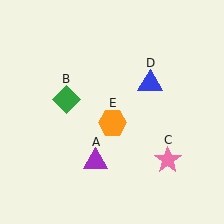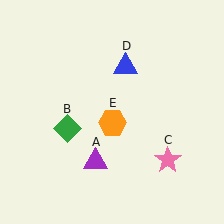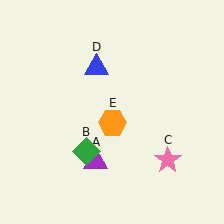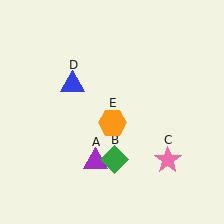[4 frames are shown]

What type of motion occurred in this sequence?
The green diamond (object B), blue triangle (object D) rotated counterclockwise around the center of the scene.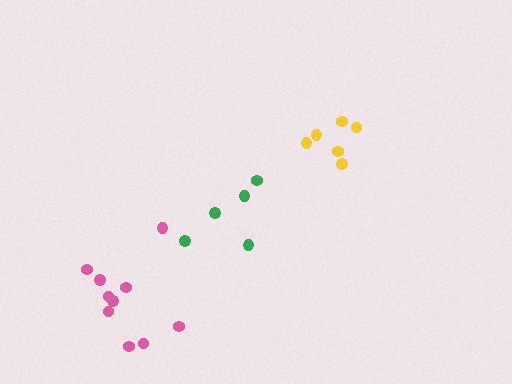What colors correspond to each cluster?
The clusters are colored: yellow, pink, green.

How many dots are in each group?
Group 1: 6 dots, Group 2: 10 dots, Group 3: 5 dots (21 total).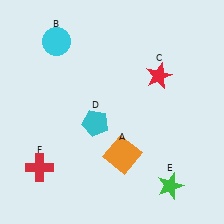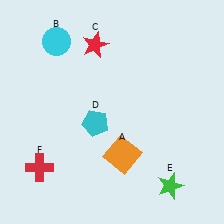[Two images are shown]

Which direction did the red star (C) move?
The red star (C) moved left.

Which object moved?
The red star (C) moved left.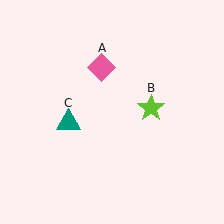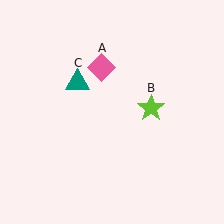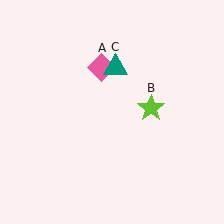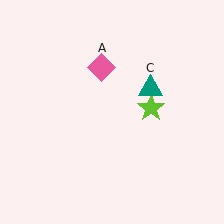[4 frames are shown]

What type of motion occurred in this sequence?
The teal triangle (object C) rotated clockwise around the center of the scene.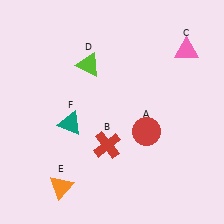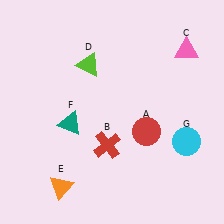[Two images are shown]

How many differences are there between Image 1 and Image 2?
There is 1 difference between the two images.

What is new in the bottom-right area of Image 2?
A cyan circle (G) was added in the bottom-right area of Image 2.